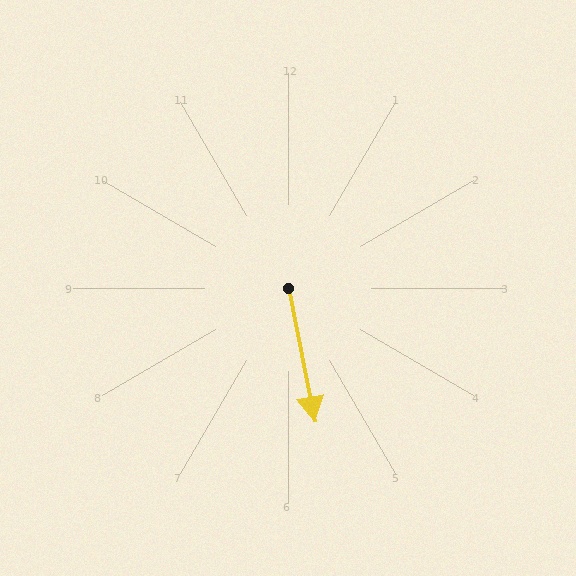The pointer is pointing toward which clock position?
Roughly 6 o'clock.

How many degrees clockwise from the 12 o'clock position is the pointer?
Approximately 169 degrees.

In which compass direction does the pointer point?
South.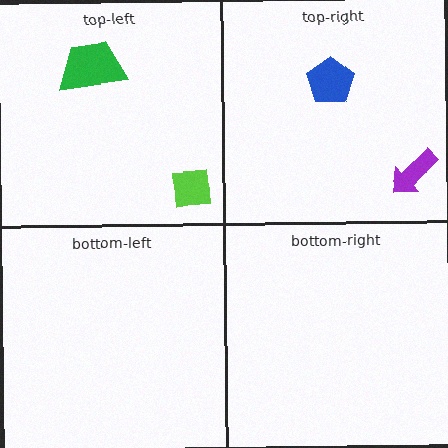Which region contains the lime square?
The top-left region.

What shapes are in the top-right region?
The purple arrow, the blue pentagon.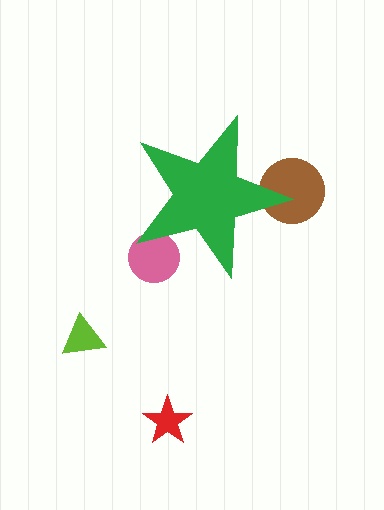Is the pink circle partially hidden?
Yes, the pink circle is partially hidden behind the green star.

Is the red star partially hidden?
No, the red star is fully visible.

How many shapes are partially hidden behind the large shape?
2 shapes are partially hidden.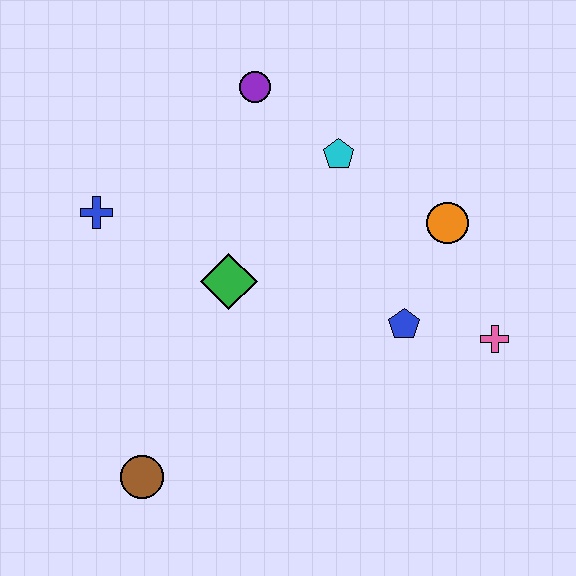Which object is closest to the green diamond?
The blue cross is closest to the green diamond.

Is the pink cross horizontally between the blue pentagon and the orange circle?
No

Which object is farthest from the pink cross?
The blue cross is farthest from the pink cross.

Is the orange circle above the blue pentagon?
Yes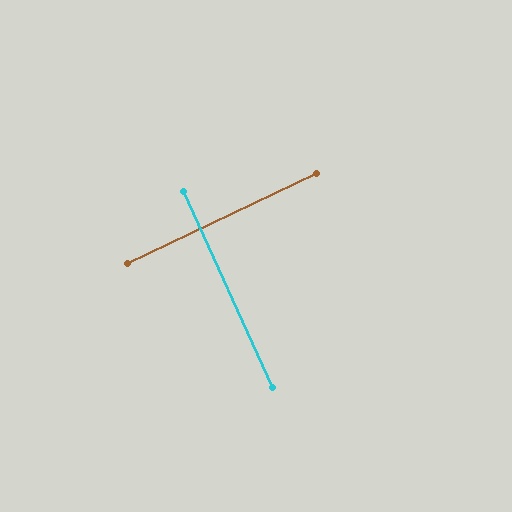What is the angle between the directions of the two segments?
Approximately 89 degrees.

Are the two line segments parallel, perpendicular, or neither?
Perpendicular — they meet at approximately 89°.